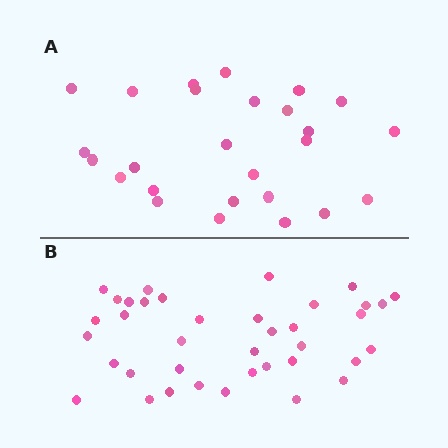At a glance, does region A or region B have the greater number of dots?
Region B (the bottom region) has more dots.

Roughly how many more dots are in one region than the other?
Region B has roughly 12 or so more dots than region A.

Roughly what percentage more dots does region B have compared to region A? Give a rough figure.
About 45% more.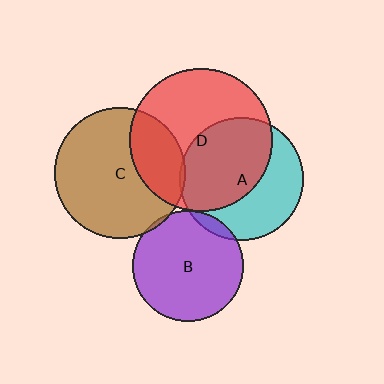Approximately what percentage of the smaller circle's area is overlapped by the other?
Approximately 55%.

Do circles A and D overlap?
Yes.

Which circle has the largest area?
Circle D (red).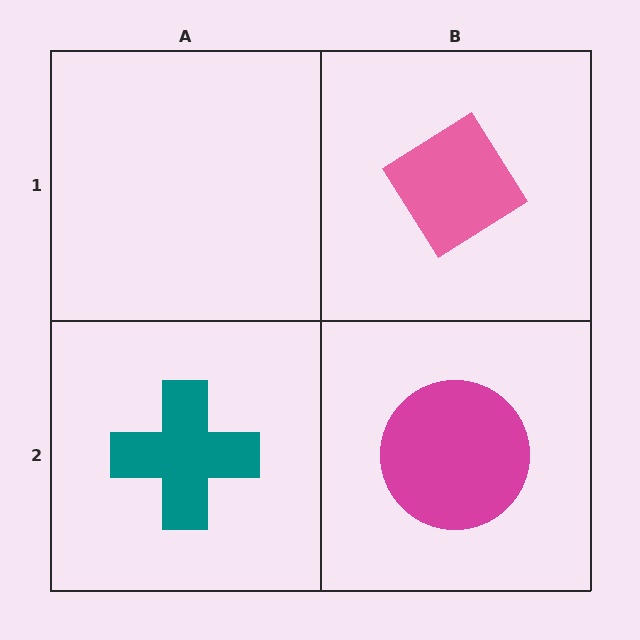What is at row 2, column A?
A teal cross.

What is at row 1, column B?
A pink diamond.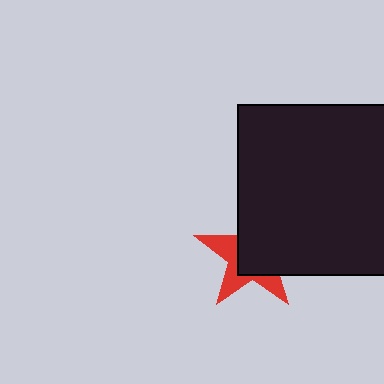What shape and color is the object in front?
The object in front is a black square.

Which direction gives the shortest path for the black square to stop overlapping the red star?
Moving toward the upper-right gives the shortest separation.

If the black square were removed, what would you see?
You would see the complete red star.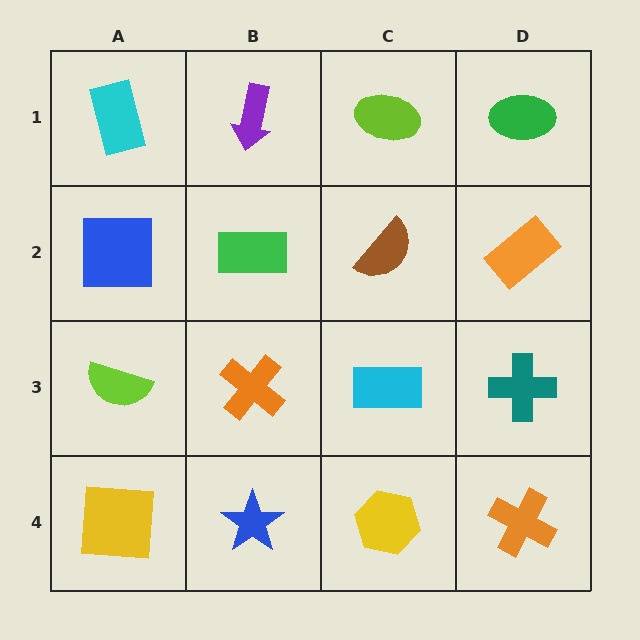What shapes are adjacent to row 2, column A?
A cyan rectangle (row 1, column A), a lime semicircle (row 3, column A), a green rectangle (row 2, column B).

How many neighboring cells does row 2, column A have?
3.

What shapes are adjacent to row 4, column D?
A teal cross (row 3, column D), a yellow hexagon (row 4, column C).